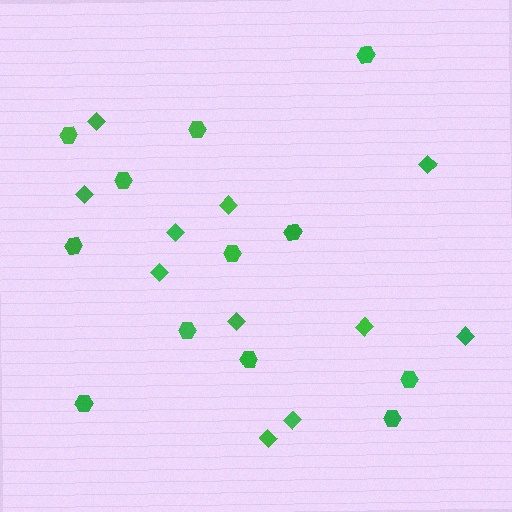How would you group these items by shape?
There are 2 groups: one group of hexagons (12) and one group of diamonds (11).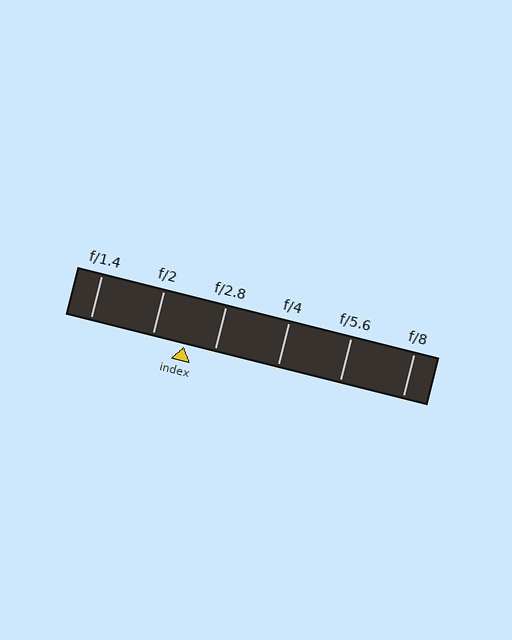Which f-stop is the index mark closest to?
The index mark is closest to f/2.8.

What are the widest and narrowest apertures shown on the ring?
The widest aperture shown is f/1.4 and the narrowest is f/8.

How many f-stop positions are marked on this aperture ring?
There are 6 f-stop positions marked.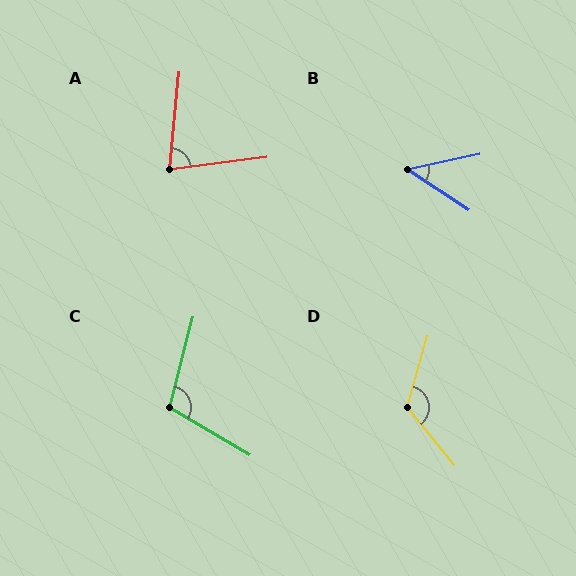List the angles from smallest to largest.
B (45°), A (77°), C (106°), D (124°).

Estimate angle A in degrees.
Approximately 77 degrees.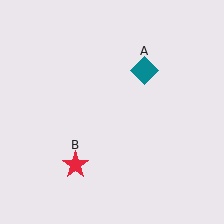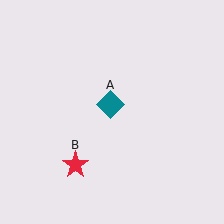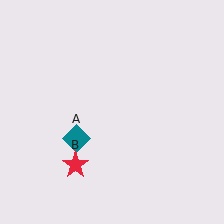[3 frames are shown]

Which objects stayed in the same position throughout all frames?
Red star (object B) remained stationary.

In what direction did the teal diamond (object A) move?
The teal diamond (object A) moved down and to the left.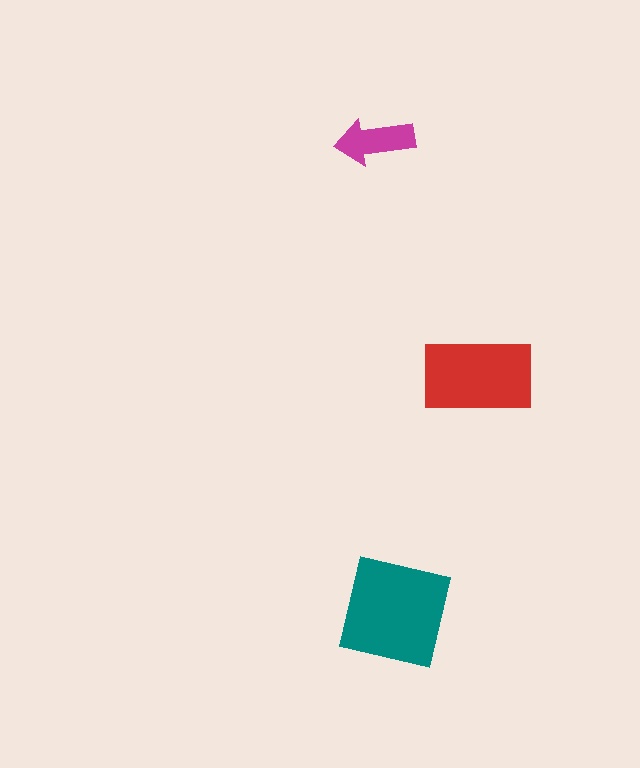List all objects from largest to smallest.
The teal square, the red rectangle, the magenta arrow.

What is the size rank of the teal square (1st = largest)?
1st.